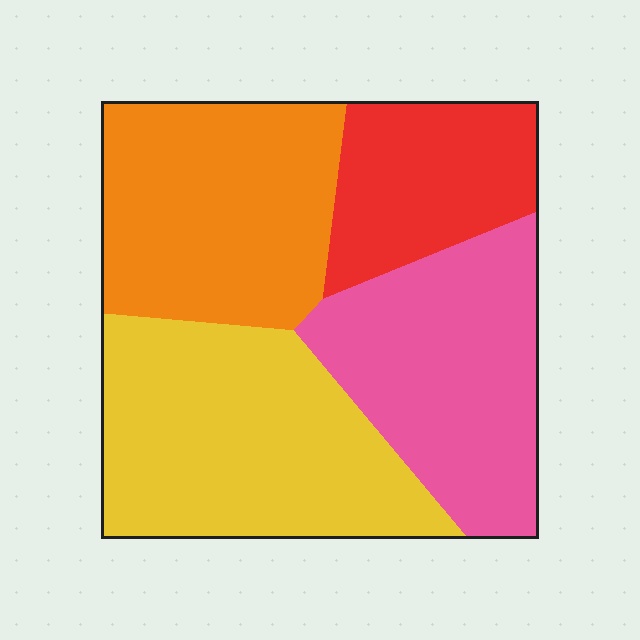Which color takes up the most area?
Yellow, at roughly 30%.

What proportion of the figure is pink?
Pink covers roughly 25% of the figure.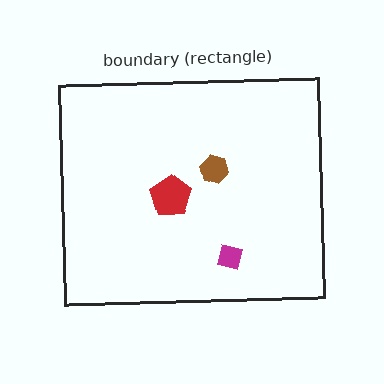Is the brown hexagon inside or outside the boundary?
Inside.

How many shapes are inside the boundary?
3 inside, 0 outside.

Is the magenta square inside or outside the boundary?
Inside.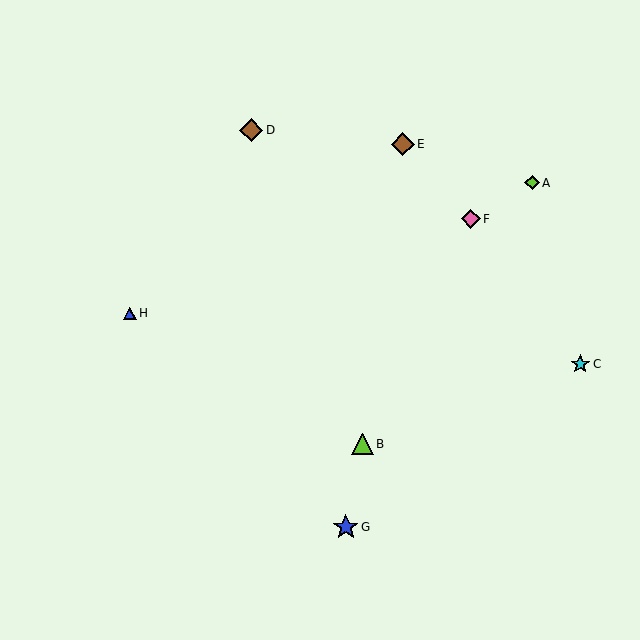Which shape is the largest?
The blue star (labeled G) is the largest.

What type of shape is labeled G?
Shape G is a blue star.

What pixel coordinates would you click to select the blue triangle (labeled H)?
Click at (130, 313) to select the blue triangle H.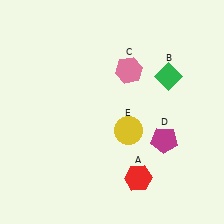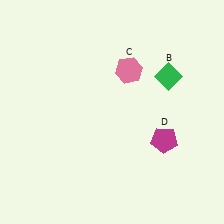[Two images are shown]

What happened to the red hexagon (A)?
The red hexagon (A) was removed in Image 2. It was in the bottom-right area of Image 1.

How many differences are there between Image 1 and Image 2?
There are 2 differences between the two images.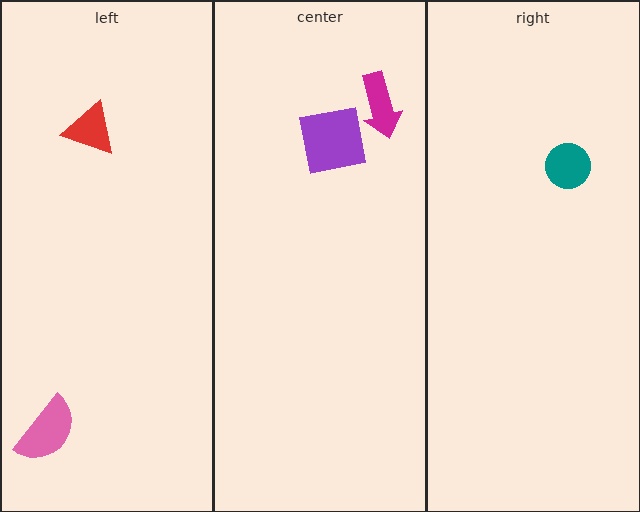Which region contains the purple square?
The center region.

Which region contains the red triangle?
The left region.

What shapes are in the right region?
The teal circle.